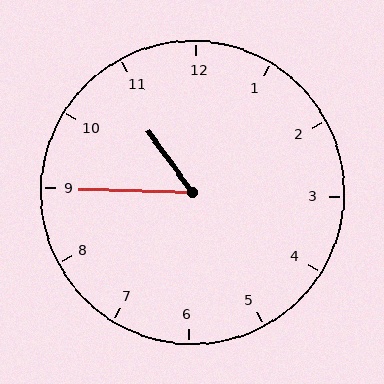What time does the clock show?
10:45.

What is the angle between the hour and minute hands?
Approximately 52 degrees.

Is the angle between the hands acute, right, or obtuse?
It is acute.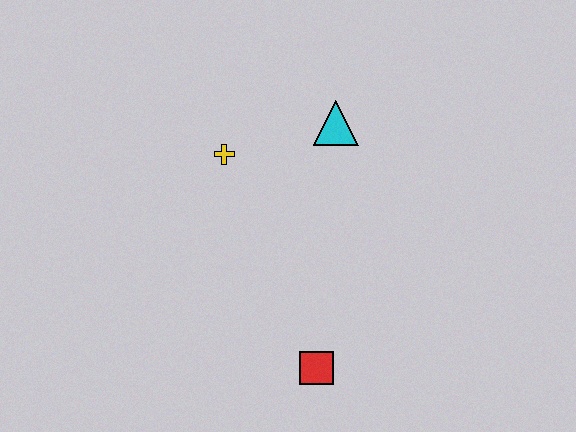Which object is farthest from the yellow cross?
The red square is farthest from the yellow cross.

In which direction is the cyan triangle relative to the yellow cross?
The cyan triangle is to the right of the yellow cross.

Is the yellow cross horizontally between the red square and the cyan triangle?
No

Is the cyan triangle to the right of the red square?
Yes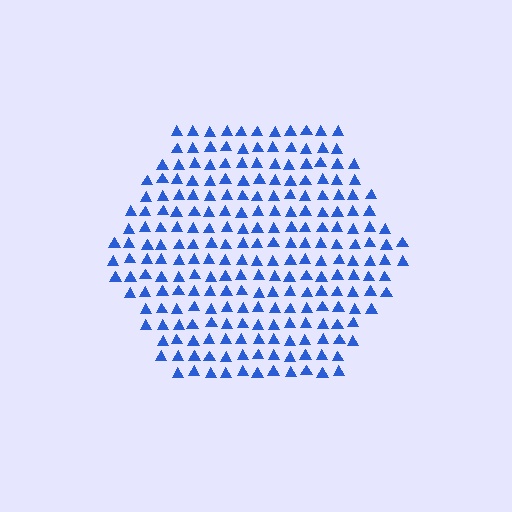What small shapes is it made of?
It is made of small triangles.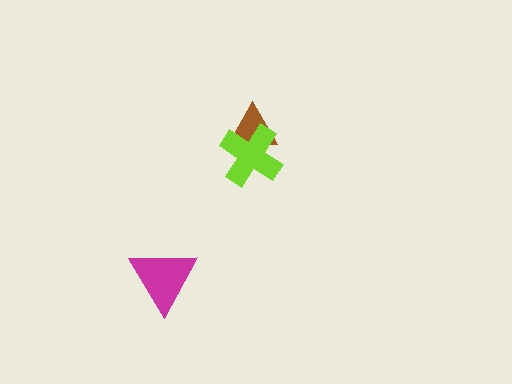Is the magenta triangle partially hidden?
No, no other shape covers it.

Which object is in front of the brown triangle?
The lime cross is in front of the brown triangle.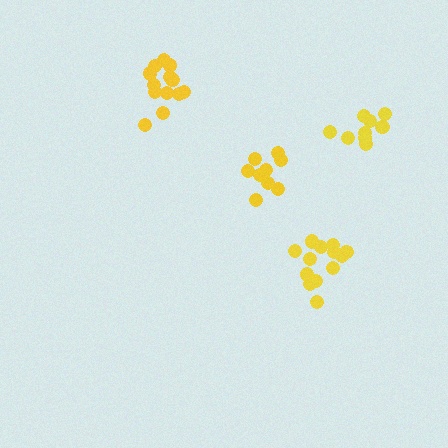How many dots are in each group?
Group 1: 9 dots, Group 2: 14 dots, Group 3: 13 dots, Group 4: 9 dots (45 total).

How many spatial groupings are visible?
There are 4 spatial groupings.